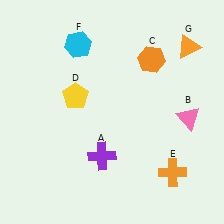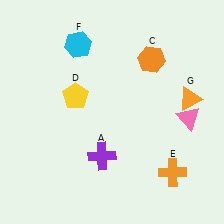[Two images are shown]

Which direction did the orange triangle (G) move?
The orange triangle (G) moved down.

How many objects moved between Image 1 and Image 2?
1 object moved between the two images.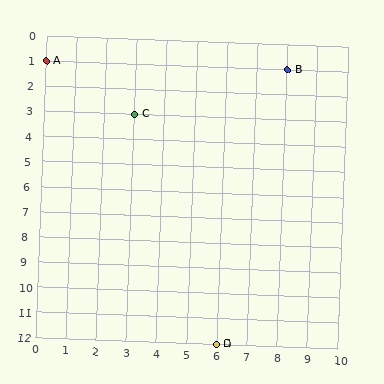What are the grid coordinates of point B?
Point B is at grid coordinates (8, 1).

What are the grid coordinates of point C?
Point C is at grid coordinates (3, 3).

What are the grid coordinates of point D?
Point D is at grid coordinates (6, 12).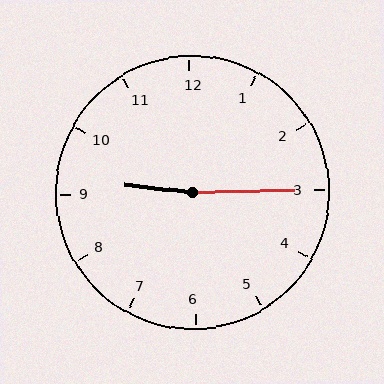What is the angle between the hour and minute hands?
Approximately 172 degrees.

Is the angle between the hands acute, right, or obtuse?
It is obtuse.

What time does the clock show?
9:15.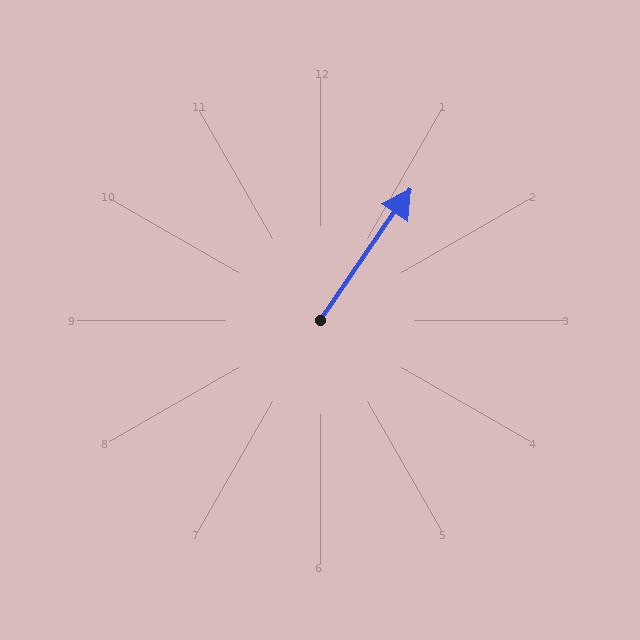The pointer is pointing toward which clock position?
Roughly 1 o'clock.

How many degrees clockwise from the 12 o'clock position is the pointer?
Approximately 35 degrees.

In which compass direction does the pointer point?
Northeast.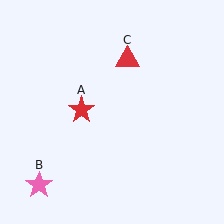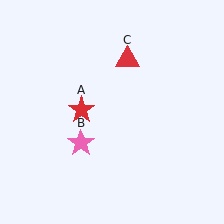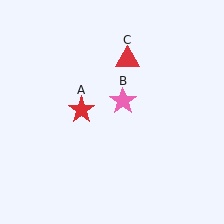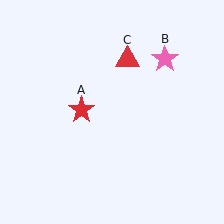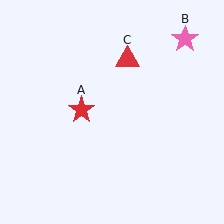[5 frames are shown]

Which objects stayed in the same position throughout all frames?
Red star (object A) and red triangle (object C) remained stationary.